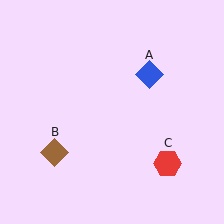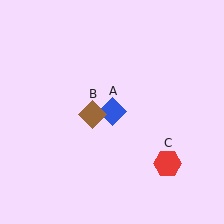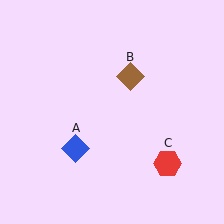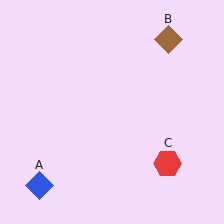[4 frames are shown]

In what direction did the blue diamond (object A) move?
The blue diamond (object A) moved down and to the left.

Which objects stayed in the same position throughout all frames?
Red hexagon (object C) remained stationary.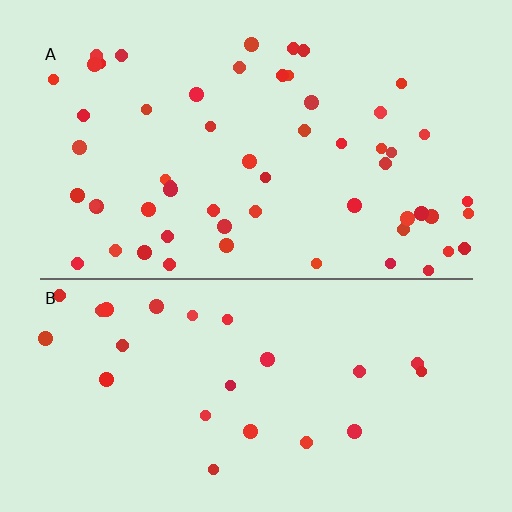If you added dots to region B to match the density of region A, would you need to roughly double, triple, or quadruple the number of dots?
Approximately double.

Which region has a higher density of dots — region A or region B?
A (the top).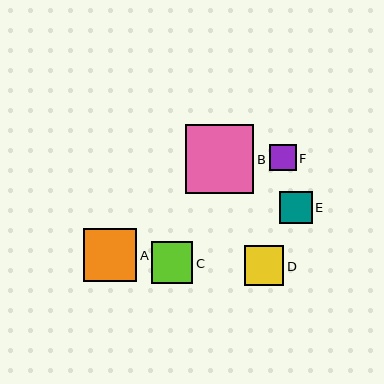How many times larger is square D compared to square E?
Square D is approximately 1.2 times the size of square E.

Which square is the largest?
Square B is the largest with a size of approximately 69 pixels.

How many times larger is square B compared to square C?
Square B is approximately 1.6 times the size of square C.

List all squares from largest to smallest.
From largest to smallest: B, A, C, D, E, F.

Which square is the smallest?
Square F is the smallest with a size of approximately 27 pixels.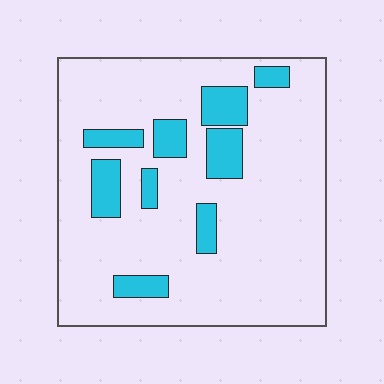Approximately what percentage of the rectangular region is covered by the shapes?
Approximately 15%.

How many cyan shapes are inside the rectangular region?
9.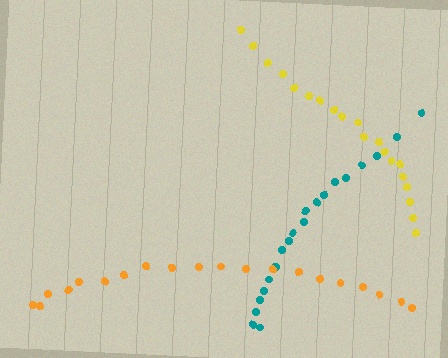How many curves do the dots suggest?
There are 3 distinct paths.